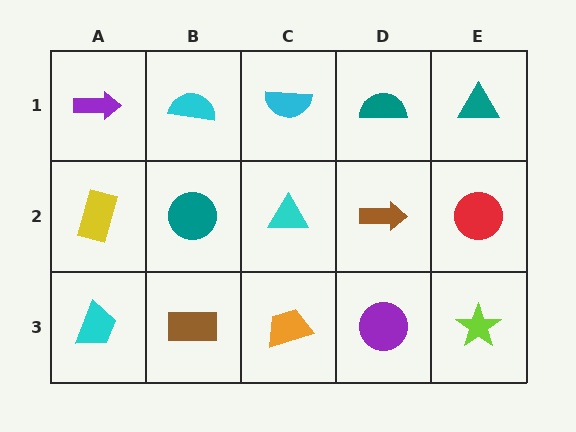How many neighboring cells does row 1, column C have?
3.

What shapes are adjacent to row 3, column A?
A yellow rectangle (row 2, column A), a brown rectangle (row 3, column B).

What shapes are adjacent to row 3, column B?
A teal circle (row 2, column B), a cyan trapezoid (row 3, column A), an orange trapezoid (row 3, column C).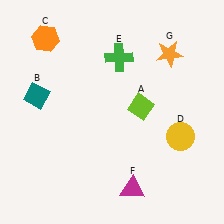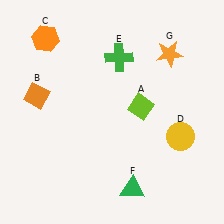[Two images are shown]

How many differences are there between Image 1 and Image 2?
There are 2 differences between the two images.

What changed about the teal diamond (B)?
In Image 1, B is teal. In Image 2, it changed to orange.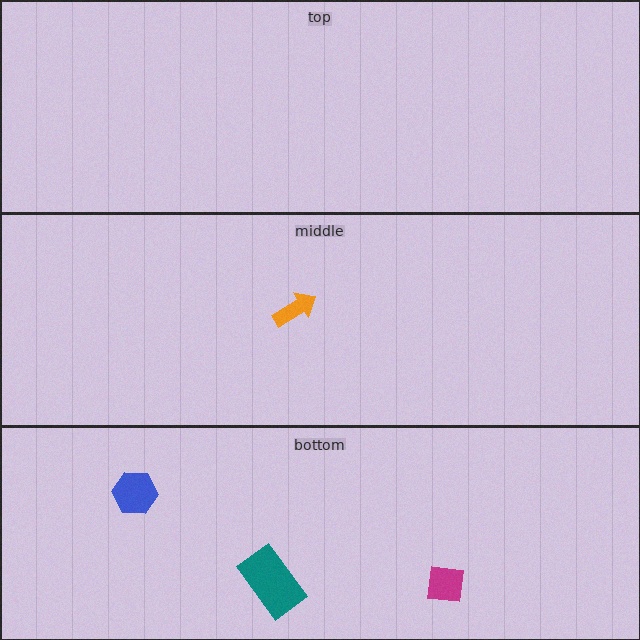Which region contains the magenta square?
The bottom region.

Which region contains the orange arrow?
The middle region.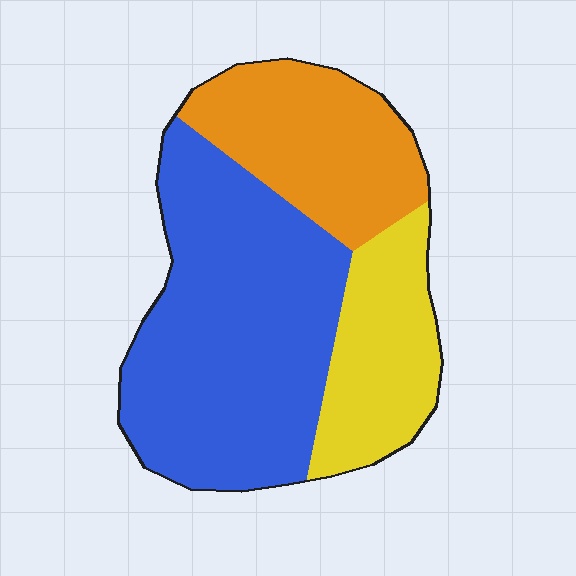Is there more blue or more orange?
Blue.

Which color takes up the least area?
Yellow, at roughly 20%.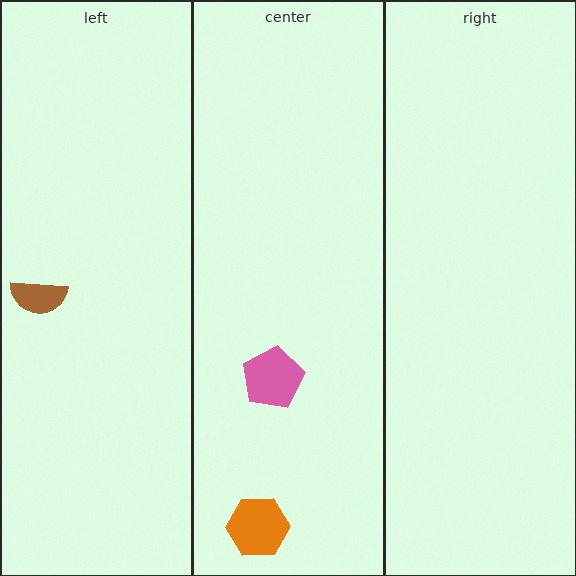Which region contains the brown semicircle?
The left region.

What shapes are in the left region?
The brown semicircle.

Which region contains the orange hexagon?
The center region.